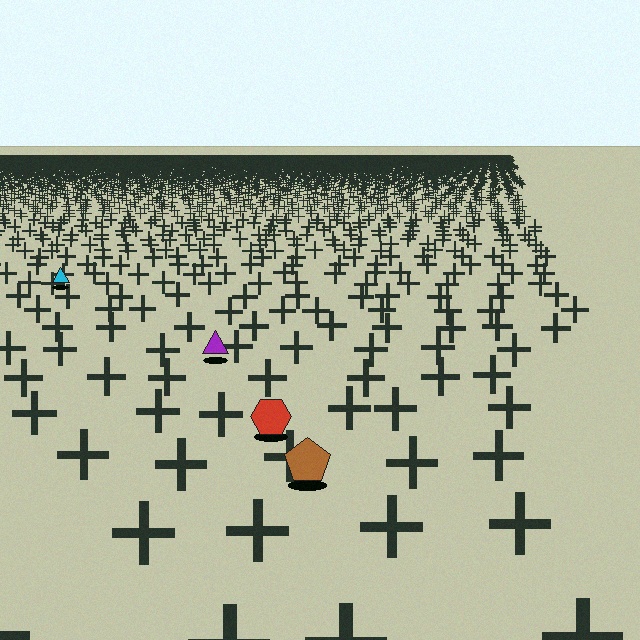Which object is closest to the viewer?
The brown pentagon is closest. The texture marks near it are larger and more spread out.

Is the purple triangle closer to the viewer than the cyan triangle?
Yes. The purple triangle is closer — you can tell from the texture gradient: the ground texture is coarser near it.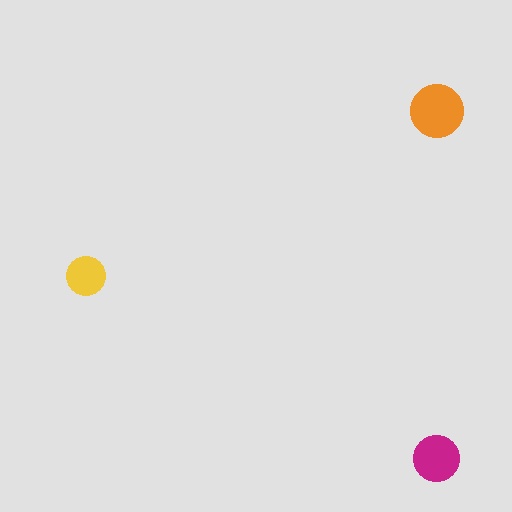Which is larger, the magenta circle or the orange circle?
The orange one.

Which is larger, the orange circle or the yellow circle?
The orange one.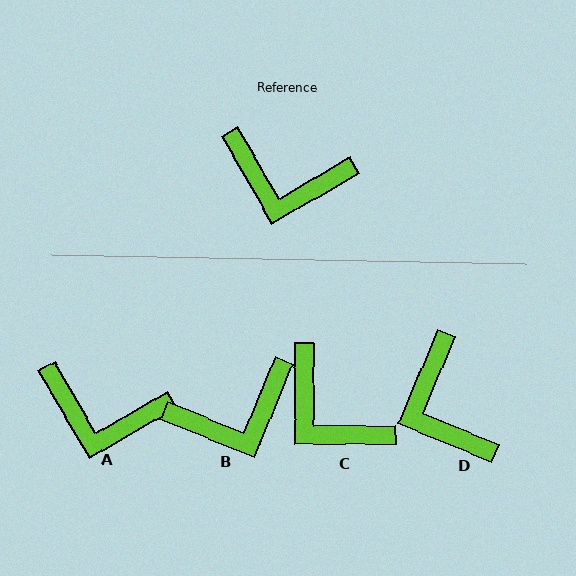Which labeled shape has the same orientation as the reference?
A.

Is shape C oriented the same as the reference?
No, it is off by about 30 degrees.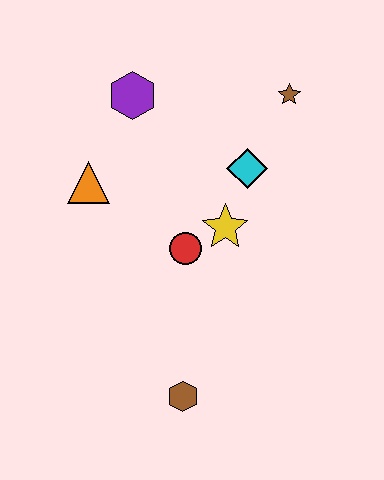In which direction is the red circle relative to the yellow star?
The red circle is to the left of the yellow star.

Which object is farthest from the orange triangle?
The brown hexagon is farthest from the orange triangle.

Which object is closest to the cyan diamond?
The yellow star is closest to the cyan diamond.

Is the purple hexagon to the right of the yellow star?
No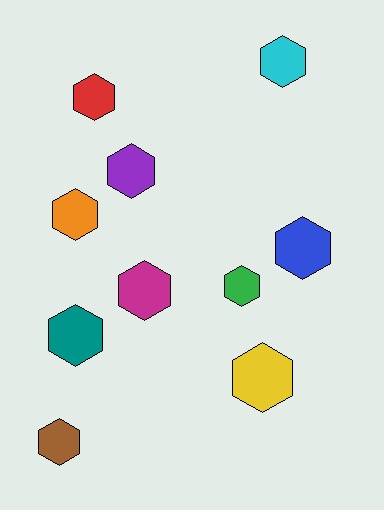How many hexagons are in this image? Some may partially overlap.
There are 10 hexagons.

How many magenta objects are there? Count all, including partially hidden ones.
There is 1 magenta object.